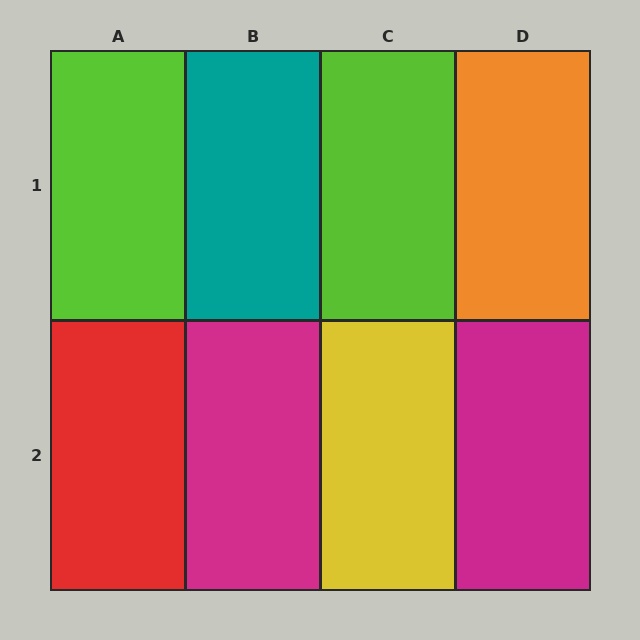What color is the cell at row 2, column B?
Magenta.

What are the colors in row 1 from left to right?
Lime, teal, lime, orange.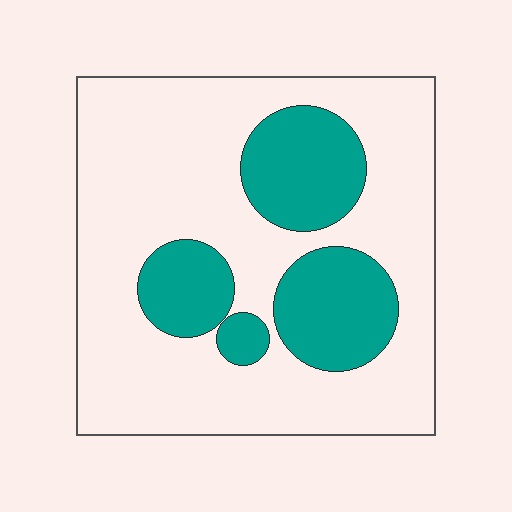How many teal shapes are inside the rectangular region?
4.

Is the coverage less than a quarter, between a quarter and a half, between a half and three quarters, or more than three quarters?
Between a quarter and a half.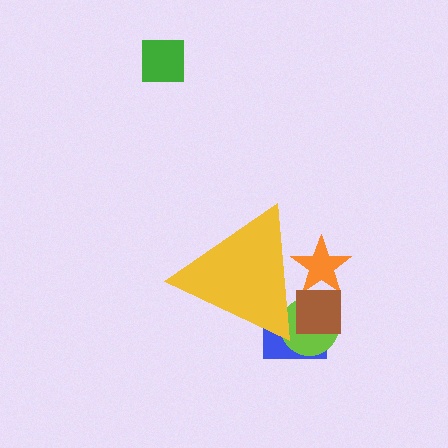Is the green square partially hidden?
No, the green square is fully visible.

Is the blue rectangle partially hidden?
Yes, the blue rectangle is partially hidden behind the yellow triangle.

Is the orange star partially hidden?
Yes, the orange star is partially hidden behind the yellow triangle.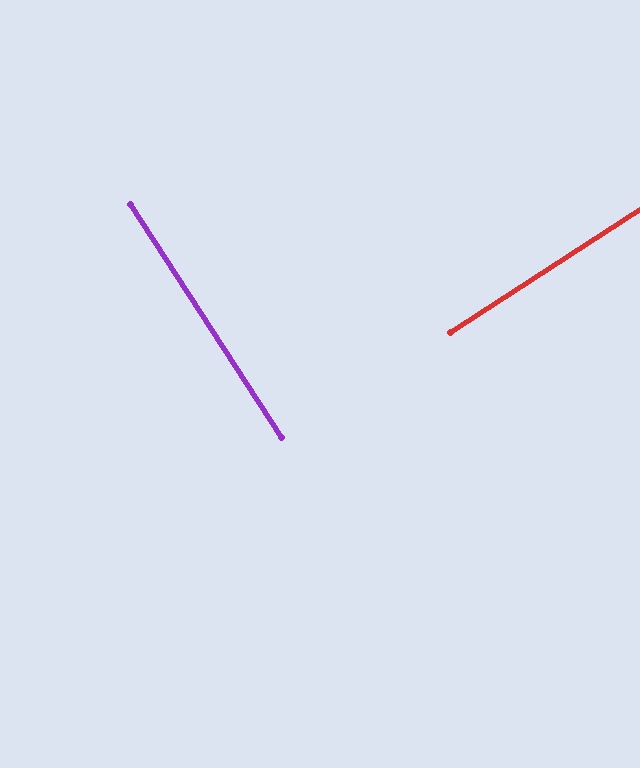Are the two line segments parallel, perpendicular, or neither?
Perpendicular — they meet at approximately 90°.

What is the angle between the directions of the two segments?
Approximately 90 degrees.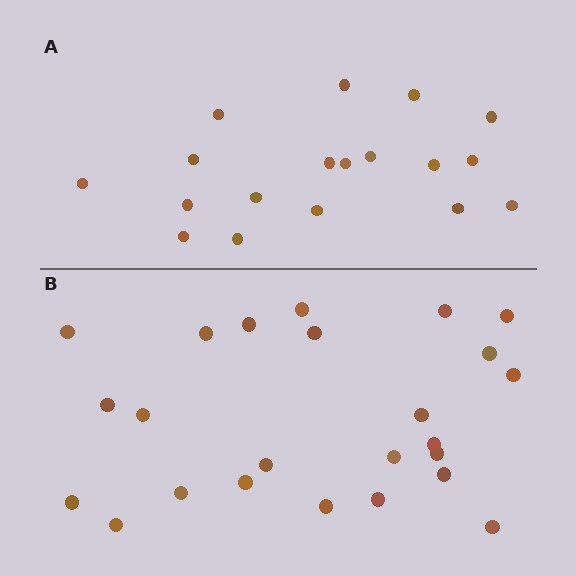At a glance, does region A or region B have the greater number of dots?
Region B (the bottom region) has more dots.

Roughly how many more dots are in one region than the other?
Region B has about 6 more dots than region A.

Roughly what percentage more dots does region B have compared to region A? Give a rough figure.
About 35% more.